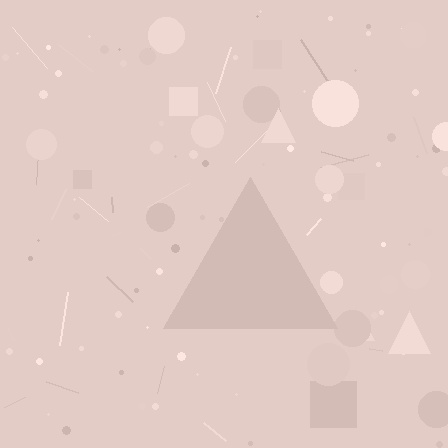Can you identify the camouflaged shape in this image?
The camouflaged shape is a triangle.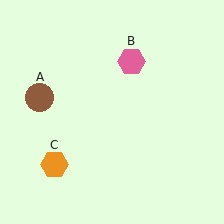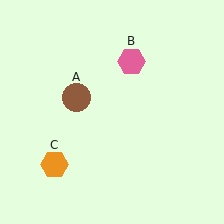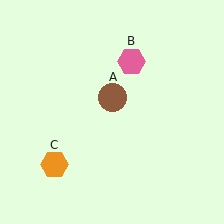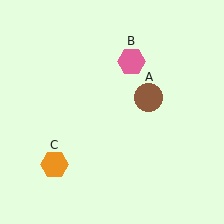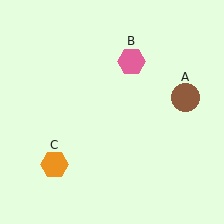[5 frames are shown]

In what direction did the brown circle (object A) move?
The brown circle (object A) moved right.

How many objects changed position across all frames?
1 object changed position: brown circle (object A).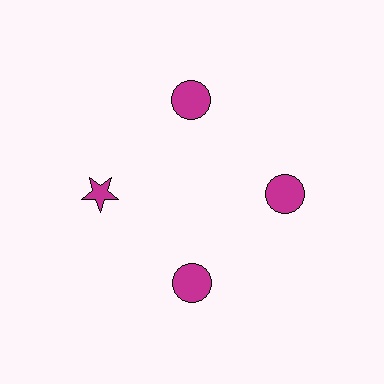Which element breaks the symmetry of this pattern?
The magenta star at roughly the 9 o'clock position breaks the symmetry. All other shapes are magenta circles.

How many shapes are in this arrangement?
There are 4 shapes arranged in a ring pattern.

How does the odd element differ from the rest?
It has a different shape: star instead of circle.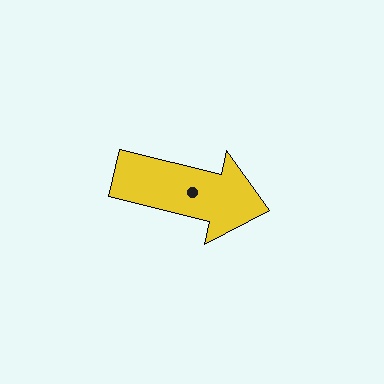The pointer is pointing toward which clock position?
Roughly 3 o'clock.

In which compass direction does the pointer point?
East.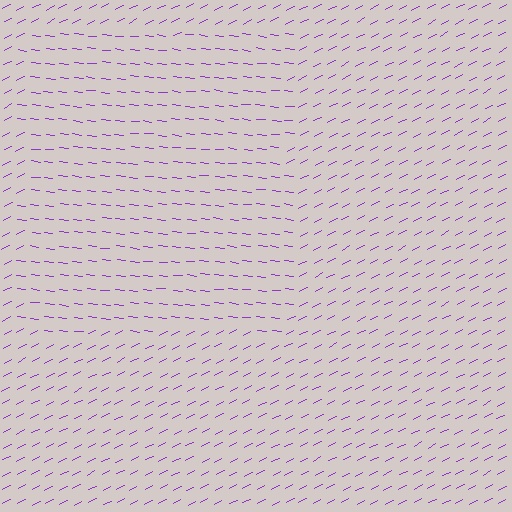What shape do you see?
I see a rectangle.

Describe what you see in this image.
The image is filled with small purple line segments. A rectangle region in the image has lines oriented differently from the surrounding lines, creating a visible texture boundary.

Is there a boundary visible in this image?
Yes, there is a texture boundary formed by a change in line orientation.